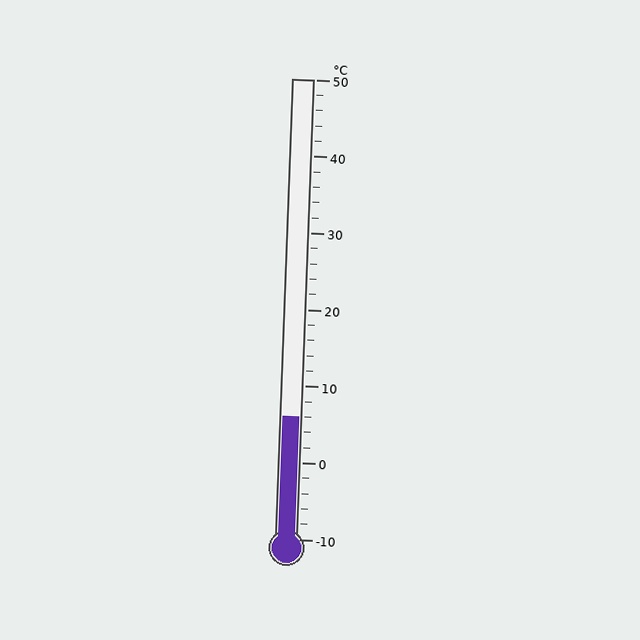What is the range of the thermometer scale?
The thermometer scale ranges from -10°C to 50°C.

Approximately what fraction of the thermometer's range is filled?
The thermometer is filled to approximately 25% of its range.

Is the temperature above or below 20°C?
The temperature is below 20°C.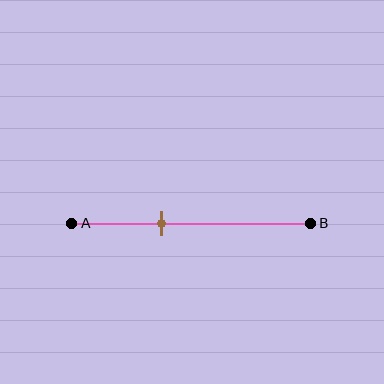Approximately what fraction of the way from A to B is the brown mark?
The brown mark is approximately 40% of the way from A to B.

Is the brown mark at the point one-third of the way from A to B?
No, the mark is at about 40% from A, not at the 33% one-third point.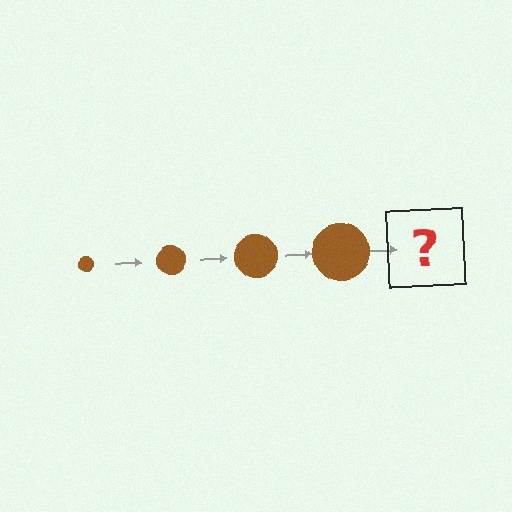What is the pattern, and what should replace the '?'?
The pattern is that the circle gets progressively larger each step. The '?' should be a brown circle, larger than the previous one.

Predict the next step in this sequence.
The next step is a brown circle, larger than the previous one.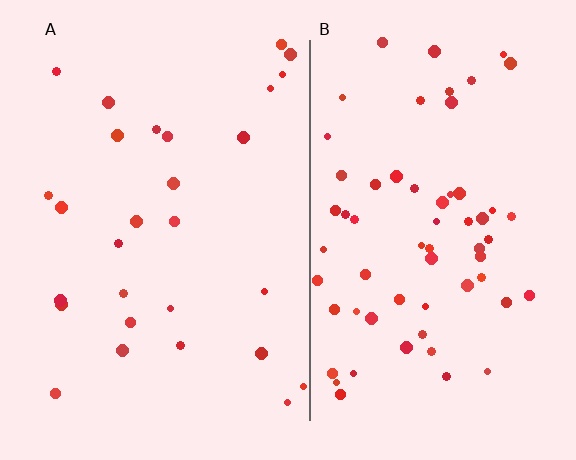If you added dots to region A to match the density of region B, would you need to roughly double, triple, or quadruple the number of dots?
Approximately double.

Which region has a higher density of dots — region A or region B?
B (the right).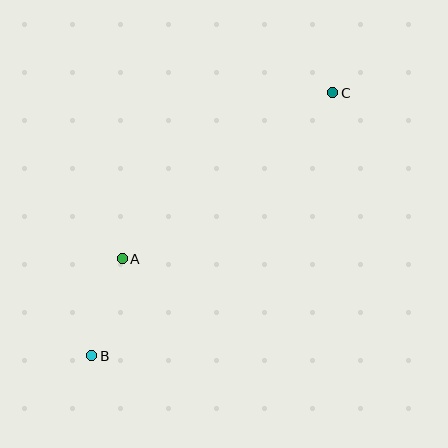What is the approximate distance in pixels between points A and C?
The distance between A and C is approximately 268 pixels.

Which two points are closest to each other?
Points A and B are closest to each other.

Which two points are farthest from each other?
Points B and C are farthest from each other.